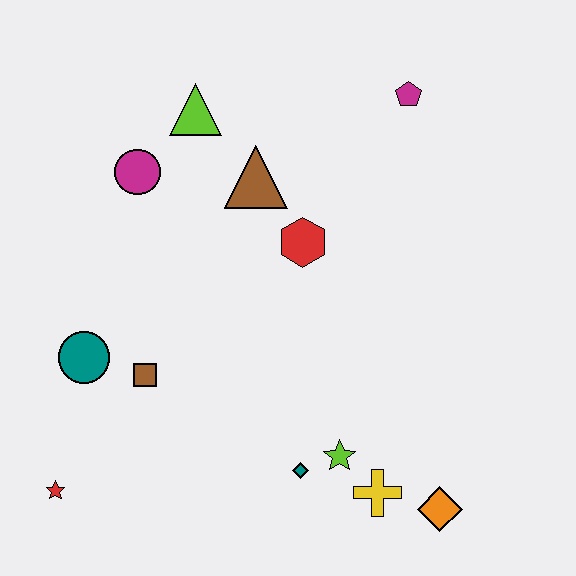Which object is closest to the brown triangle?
The red hexagon is closest to the brown triangle.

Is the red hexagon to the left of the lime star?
Yes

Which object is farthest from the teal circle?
The magenta pentagon is farthest from the teal circle.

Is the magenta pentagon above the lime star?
Yes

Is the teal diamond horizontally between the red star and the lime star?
Yes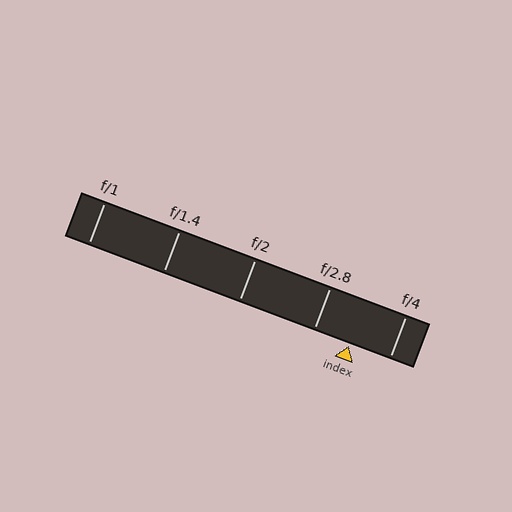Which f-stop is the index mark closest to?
The index mark is closest to f/2.8.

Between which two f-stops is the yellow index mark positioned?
The index mark is between f/2.8 and f/4.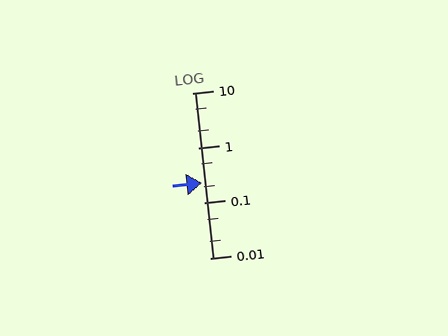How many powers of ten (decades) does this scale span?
The scale spans 3 decades, from 0.01 to 10.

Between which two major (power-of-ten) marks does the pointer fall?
The pointer is between 0.1 and 1.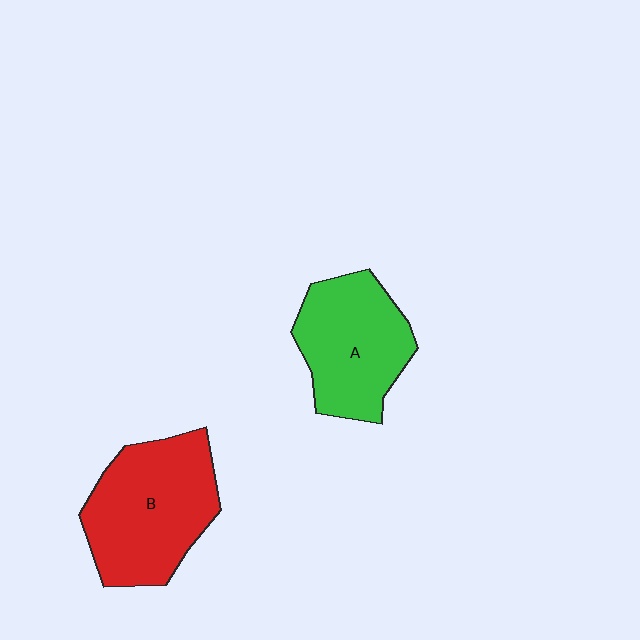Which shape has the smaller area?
Shape A (green).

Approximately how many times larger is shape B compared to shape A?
Approximately 1.2 times.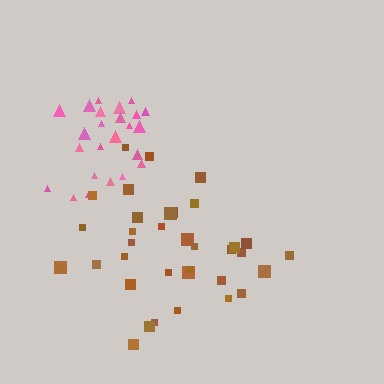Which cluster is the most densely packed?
Brown.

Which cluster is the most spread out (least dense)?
Pink.